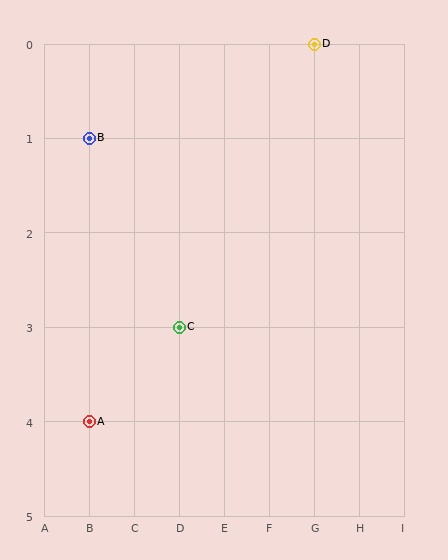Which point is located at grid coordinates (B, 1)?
Point B is at (B, 1).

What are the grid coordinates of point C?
Point C is at grid coordinates (D, 3).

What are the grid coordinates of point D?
Point D is at grid coordinates (G, 0).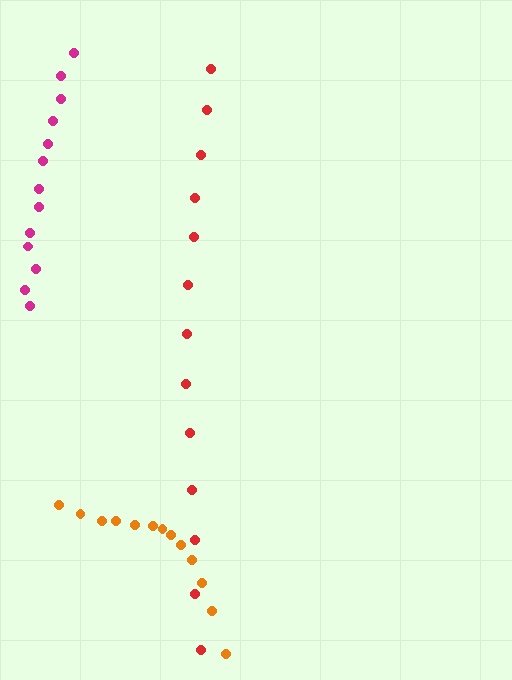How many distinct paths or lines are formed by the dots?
There are 3 distinct paths.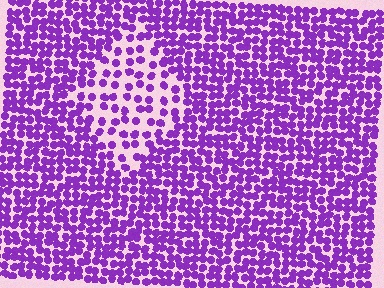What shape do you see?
I see a diamond.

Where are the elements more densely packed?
The elements are more densely packed outside the diamond boundary.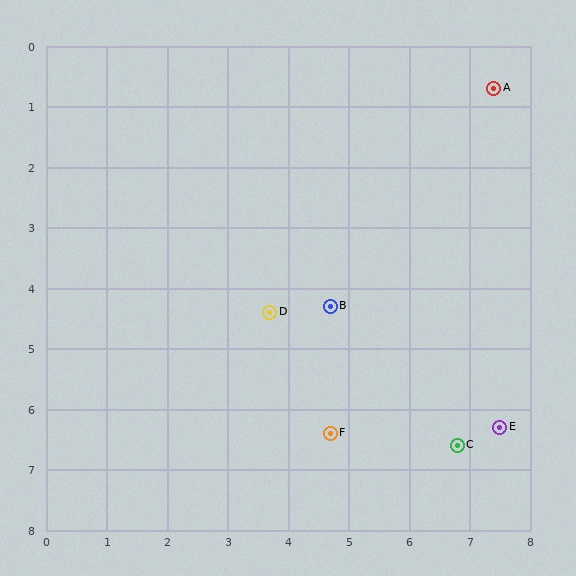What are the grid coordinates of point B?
Point B is at approximately (4.7, 4.3).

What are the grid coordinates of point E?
Point E is at approximately (7.5, 6.3).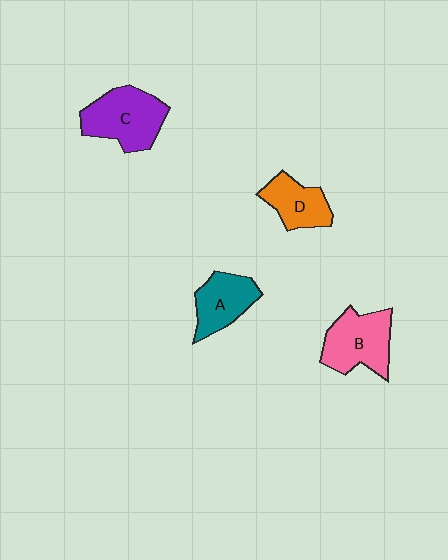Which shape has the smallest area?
Shape D (orange).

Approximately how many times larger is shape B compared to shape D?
Approximately 1.4 times.